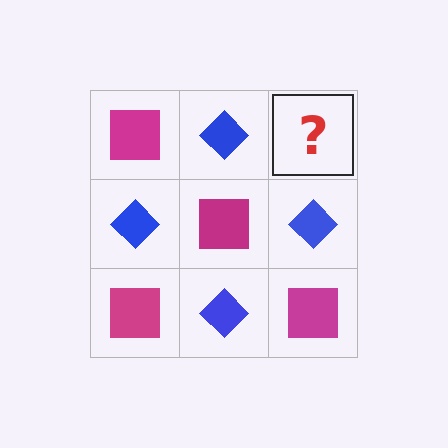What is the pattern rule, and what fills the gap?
The rule is that it alternates magenta square and blue diamond in a checkerboard pattern. The gap should be filled with a magenta square.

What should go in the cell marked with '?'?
The missing cell should contain a magenta square.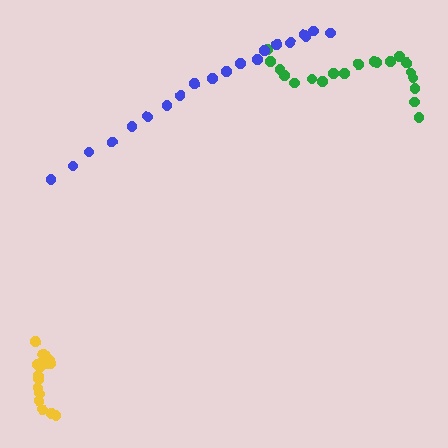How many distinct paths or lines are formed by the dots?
There are 3 distinct paths.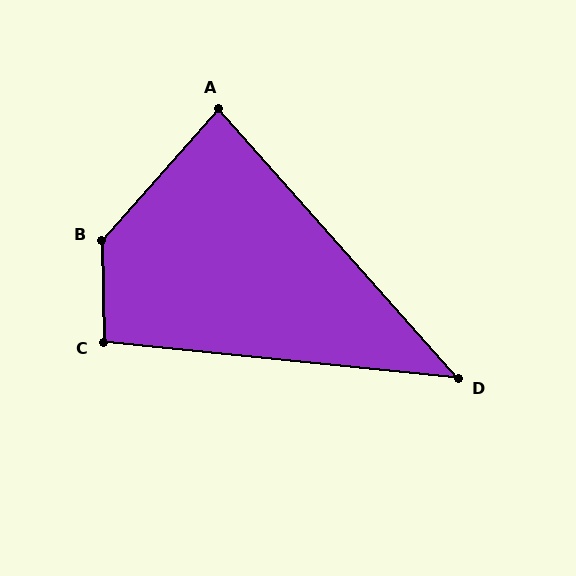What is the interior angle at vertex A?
Approximately 83 degrees (acute).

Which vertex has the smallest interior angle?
D, at approximately 43 degrees.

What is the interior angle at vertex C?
Approximately 97 degrees (obtuse).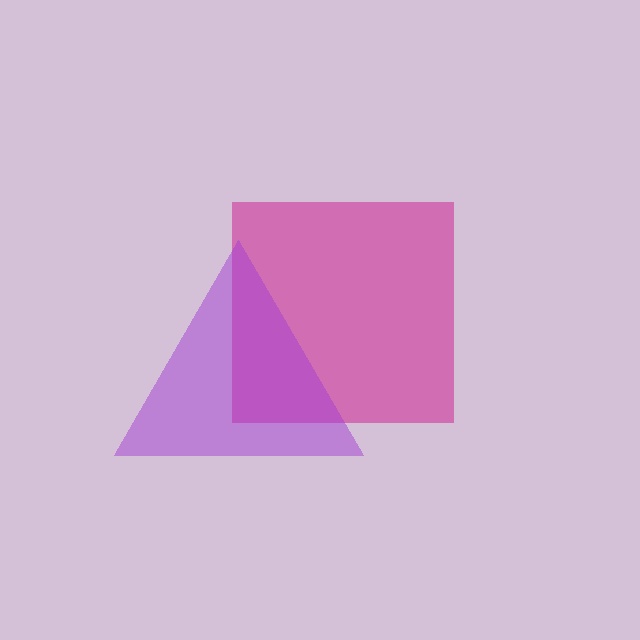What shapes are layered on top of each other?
The layered shapes are: a magenta square, a purple triangle.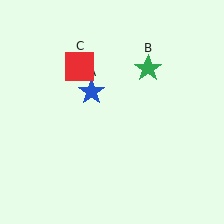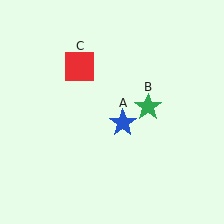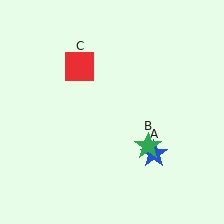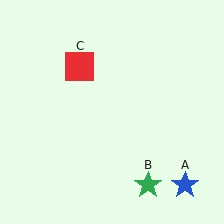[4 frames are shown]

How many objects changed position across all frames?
2 objects changed position: blue star (object A), green star (object B).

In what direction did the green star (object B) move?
The green star (object B) moved down.